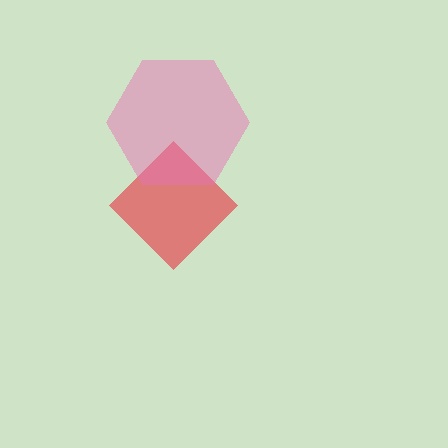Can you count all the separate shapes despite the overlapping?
Yes, there are 2 separate shapes.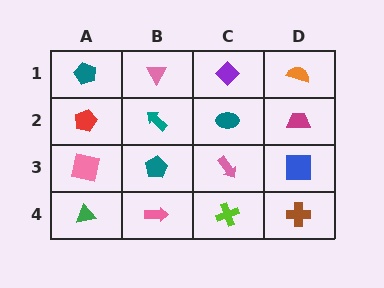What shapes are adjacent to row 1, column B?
A teal arrow (row 2, column B), a teal pentagon (row 1, column A), a purple diamond (row 1, column C).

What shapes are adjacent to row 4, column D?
A blue square (row 3, column D), a lime cross (row 4, column C).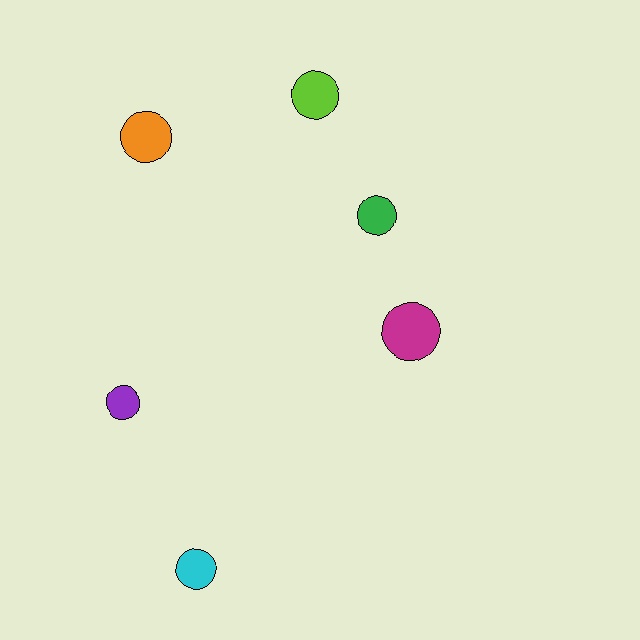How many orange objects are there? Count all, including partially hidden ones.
There is 1 orange object.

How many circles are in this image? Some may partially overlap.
There are 6 circles.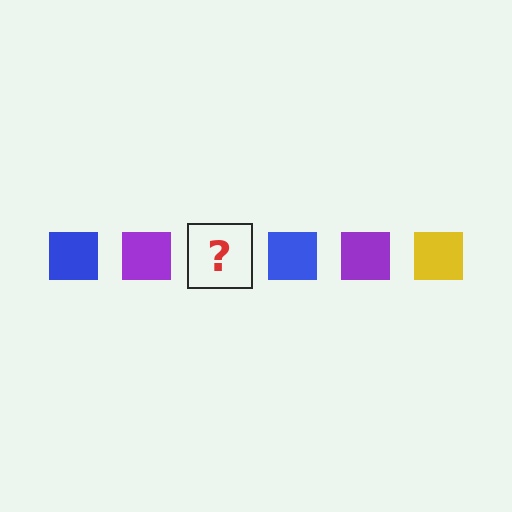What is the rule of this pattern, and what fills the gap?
The rule is that the pattern cycles through blue, purple, yellow squares. The gap should be filled with a yellow square.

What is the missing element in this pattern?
The missing element is a yellow square.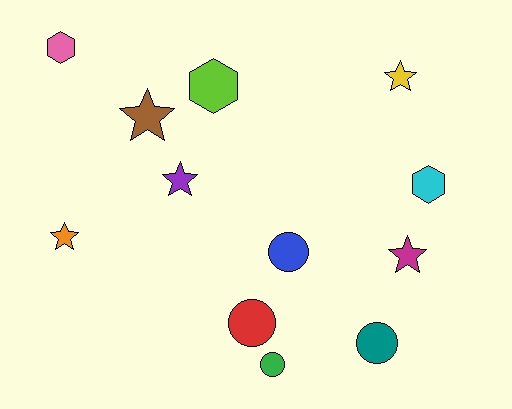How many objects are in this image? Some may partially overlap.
There are 12 objects.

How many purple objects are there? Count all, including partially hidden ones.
There is 1 purple object.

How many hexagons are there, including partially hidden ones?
There are 3 hexagons.